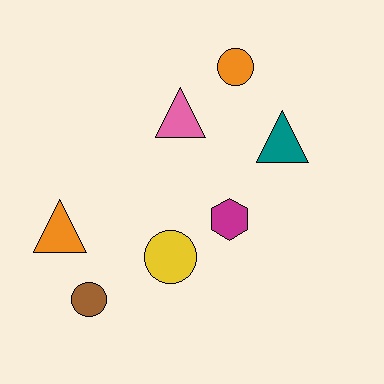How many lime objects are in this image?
There are no lime objects.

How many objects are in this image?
There are 7 objects.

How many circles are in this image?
There are 3 circles.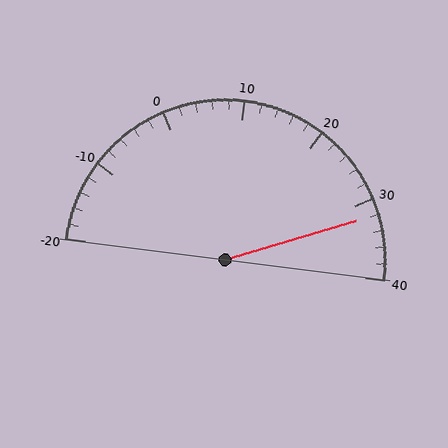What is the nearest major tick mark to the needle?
The nearest major tick mark is 30.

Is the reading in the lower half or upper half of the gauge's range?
The reading is in the upper half of the range (-20 to 40).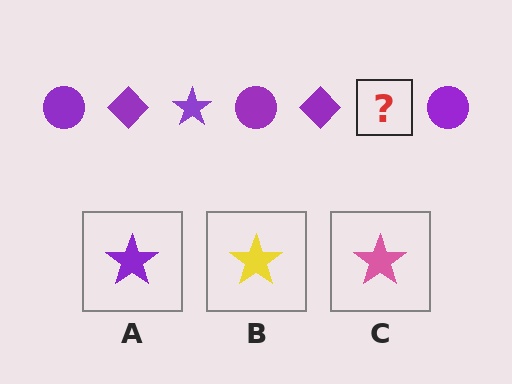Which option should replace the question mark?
Option A.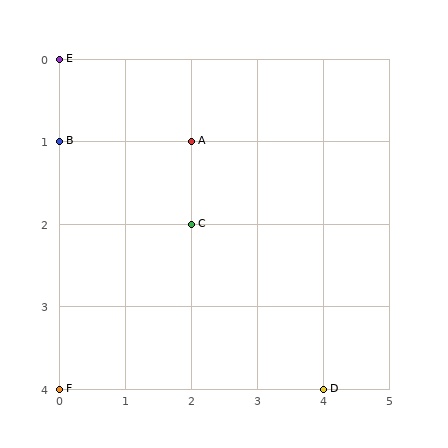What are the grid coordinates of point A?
Point A is at grid coordinates (2, 1).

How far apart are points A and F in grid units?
Points A and F are 2 columns and 3 rows apart (about 3.6 grid units diagonally).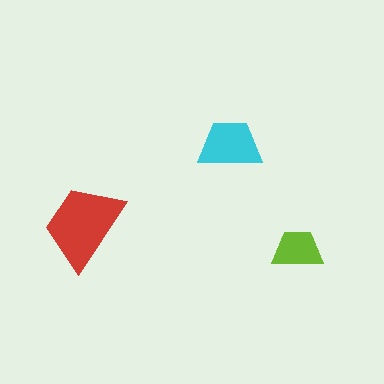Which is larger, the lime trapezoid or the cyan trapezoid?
The cyan one.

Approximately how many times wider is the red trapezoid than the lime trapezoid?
About 1.5 times wider.